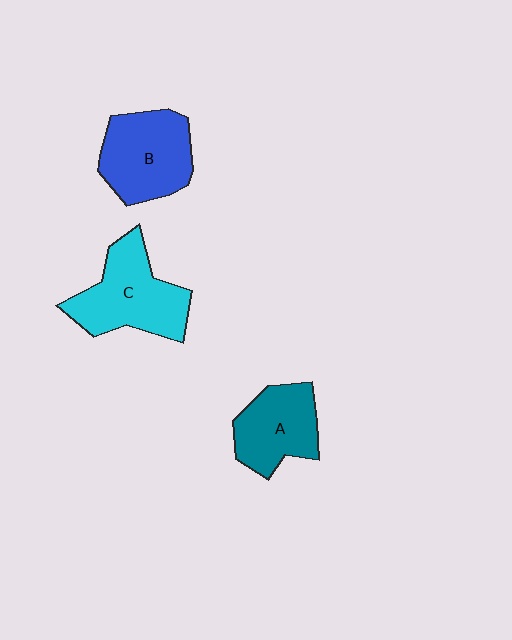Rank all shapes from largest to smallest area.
From largest to smallest: C (cyan), B (blue), A (teal).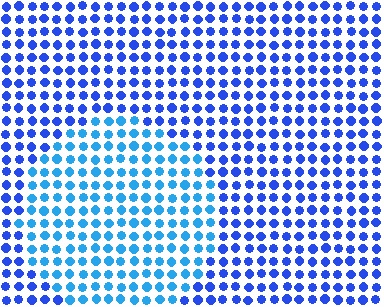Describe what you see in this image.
The image is filled with small blue elements in a uniform arrangement. A circle-shaped region is visible where the elements are tinted to a slightly different hue, forming a subtle color boundary.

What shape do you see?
I see a circle.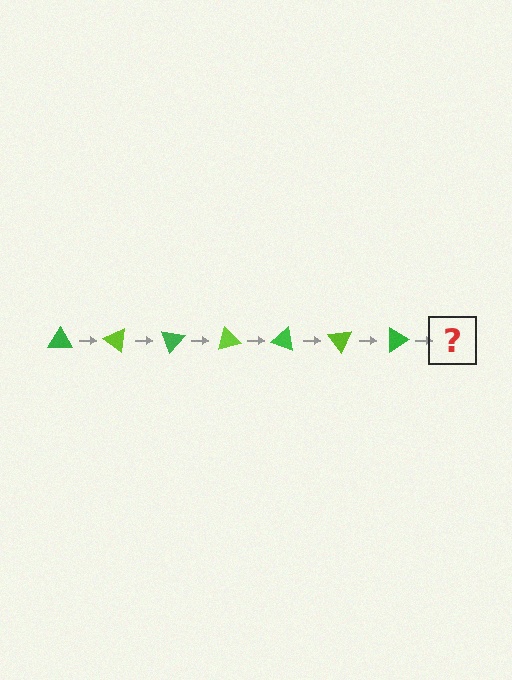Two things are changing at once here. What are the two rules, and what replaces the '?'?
The two rules are that it rotates 35 degrees each step and the color cycles through green and lime. The '?' should be a lime triangle, rotated 245 degrees from the start.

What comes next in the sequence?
The next element should be a lime triangle, rotated 245 degrees from the start.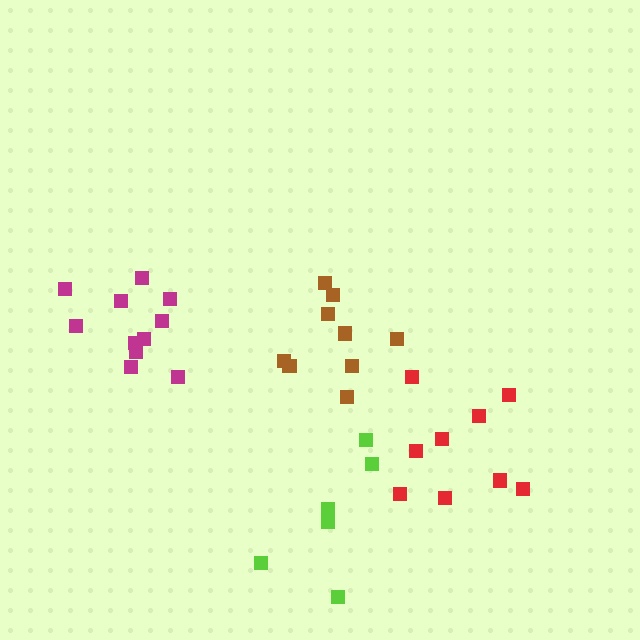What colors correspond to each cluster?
The clusters are colored: magenta, red, brown, lime.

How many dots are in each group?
Group 1: 11 dots, Group 2: 9 dots, Group 3: 9 dots, Group 4: 6 dots (35 total).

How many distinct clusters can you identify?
There are 4 distinct clusters.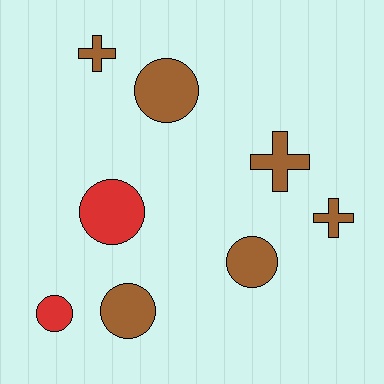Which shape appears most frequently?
Circle, with 5 objects.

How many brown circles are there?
There are 3 brown circles.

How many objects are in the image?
There are 8 objects.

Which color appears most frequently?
Brown, with 6 objects.